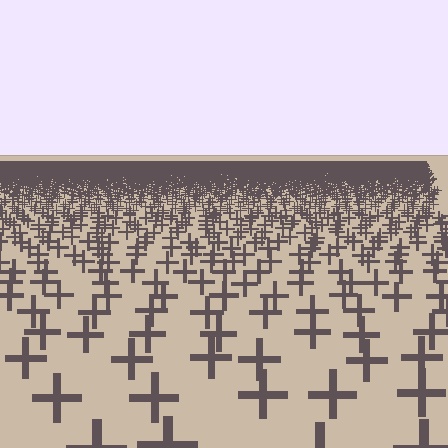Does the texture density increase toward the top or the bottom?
Density increases toward the top.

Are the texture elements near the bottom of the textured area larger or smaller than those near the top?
Larger. Near the bottom, elements are closer to the viewer and appear at a bigger on-screen size.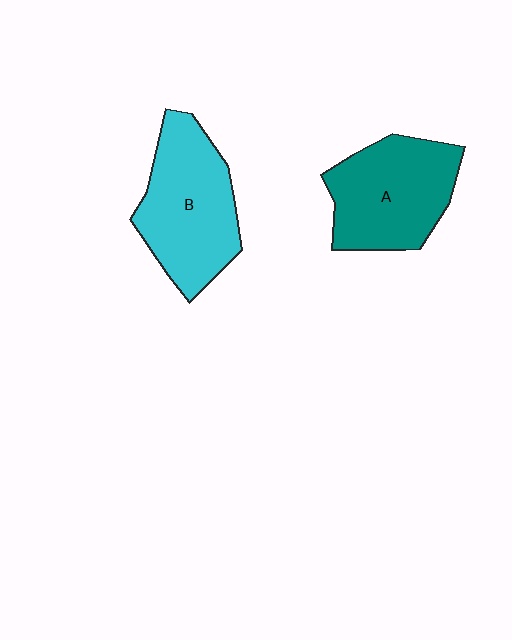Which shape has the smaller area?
Shape A (teal).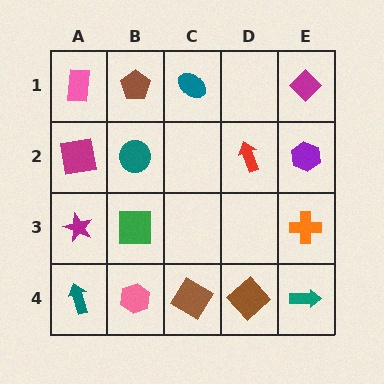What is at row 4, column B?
A pink hexagon.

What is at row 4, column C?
A brown diamond.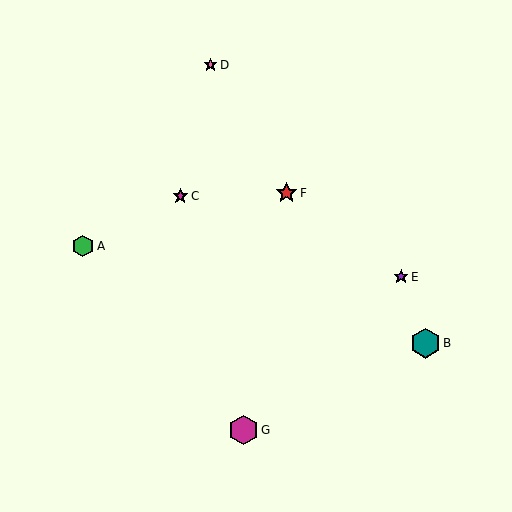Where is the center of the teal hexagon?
The center of the teal hexagon is at (425, 343).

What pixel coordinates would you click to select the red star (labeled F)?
Click at (286, 193) to select the red star F.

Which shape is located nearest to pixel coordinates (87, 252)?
The green hexagon (labeled A) at (83, 246) is nearest to that location.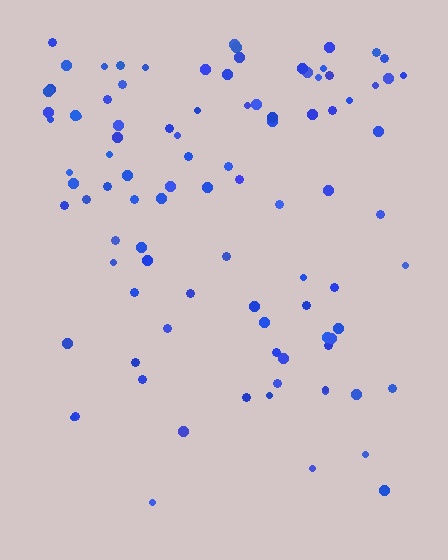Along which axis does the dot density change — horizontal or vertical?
Vertical.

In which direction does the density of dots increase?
From bottom to top, with the top side densest.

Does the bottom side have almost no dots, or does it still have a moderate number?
Still a moderate number, just noticeably fewer than the top.